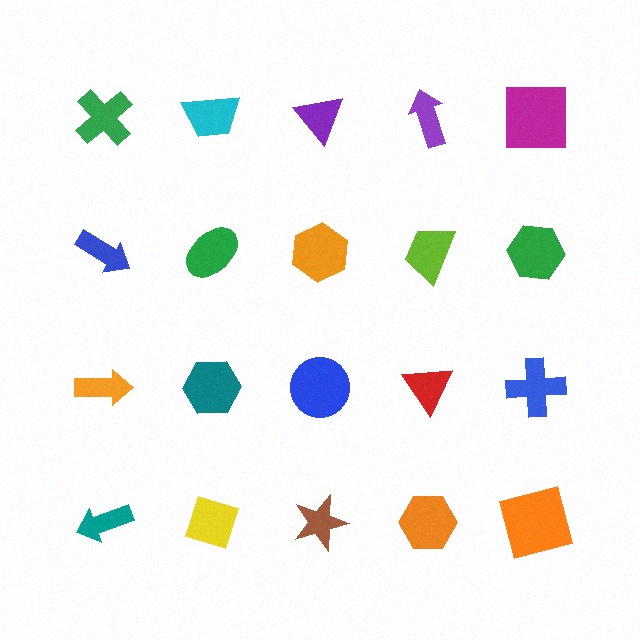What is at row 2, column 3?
An orange hexagon.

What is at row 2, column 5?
A green hexagon.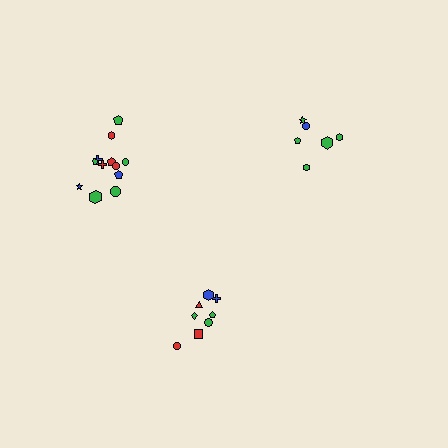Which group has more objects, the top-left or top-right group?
The top-left group.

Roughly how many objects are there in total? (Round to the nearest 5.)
Roughly 25 objects in total.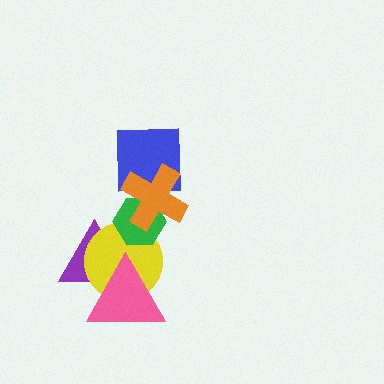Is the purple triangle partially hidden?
Yes, it is partially covered by another shape.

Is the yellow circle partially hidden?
Yes, it is partially covered by another shape.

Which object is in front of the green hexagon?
The orange cross is in front of the green hexagon.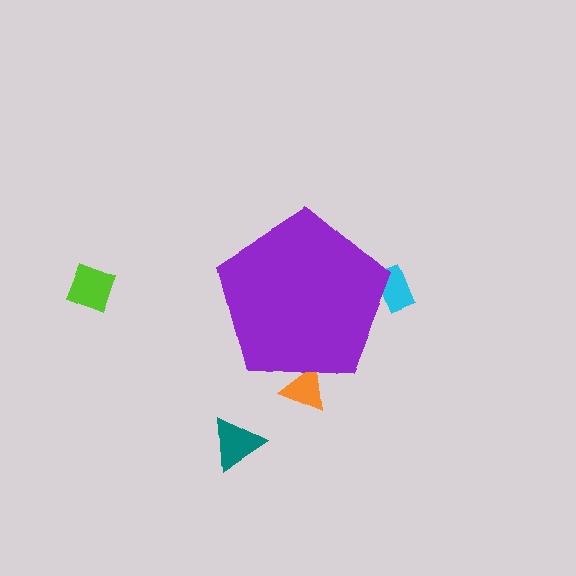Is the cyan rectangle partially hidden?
Yes, the cyan rectangle is partially hidden behind the purple pentagon.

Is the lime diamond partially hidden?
No, the lime diamond is fully visible.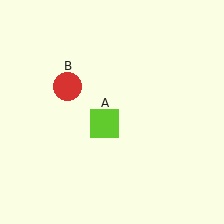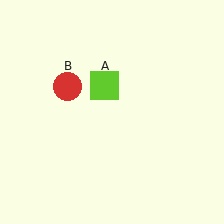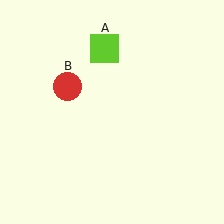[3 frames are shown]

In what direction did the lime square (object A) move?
The lime square (object A) moved up.